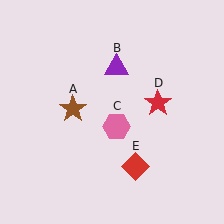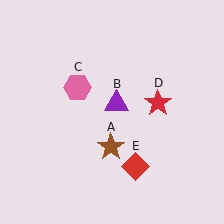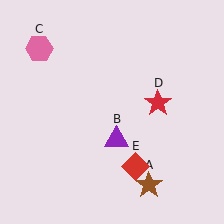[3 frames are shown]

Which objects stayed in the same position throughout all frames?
Red star (object D) and red diamond (object E) remained stationary.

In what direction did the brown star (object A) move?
The brown star (object A) moved down and to the right.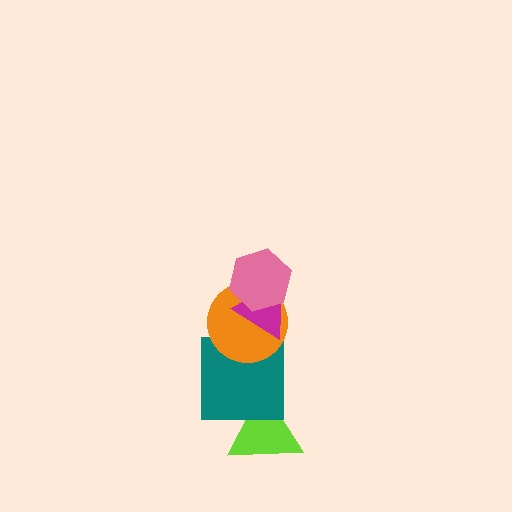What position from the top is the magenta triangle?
The magenta triangle is 2nd from the top.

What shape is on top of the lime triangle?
The teal square is on top of the lime triangle.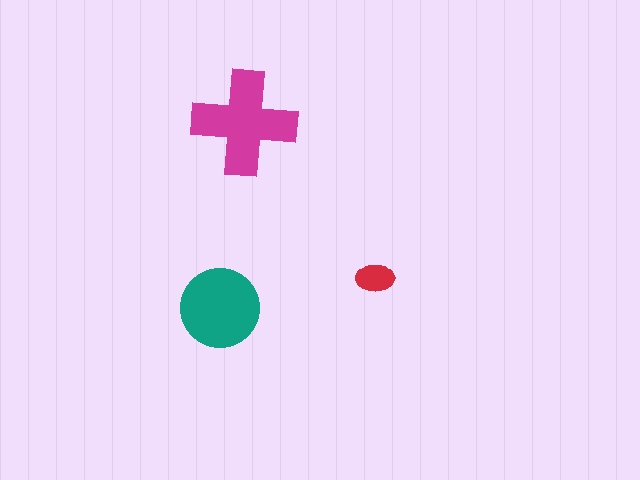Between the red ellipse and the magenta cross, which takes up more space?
The magenta cross.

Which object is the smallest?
The red ellipse.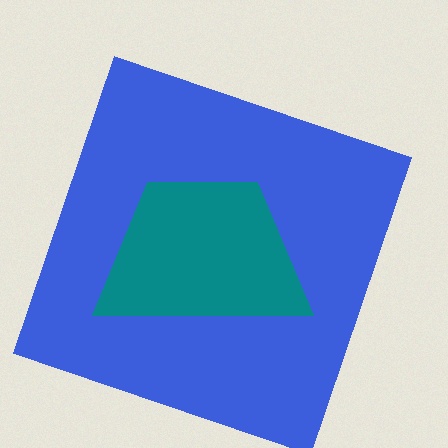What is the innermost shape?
The teal trapezoid.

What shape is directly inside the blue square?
The teal trapezoid.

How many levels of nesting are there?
2.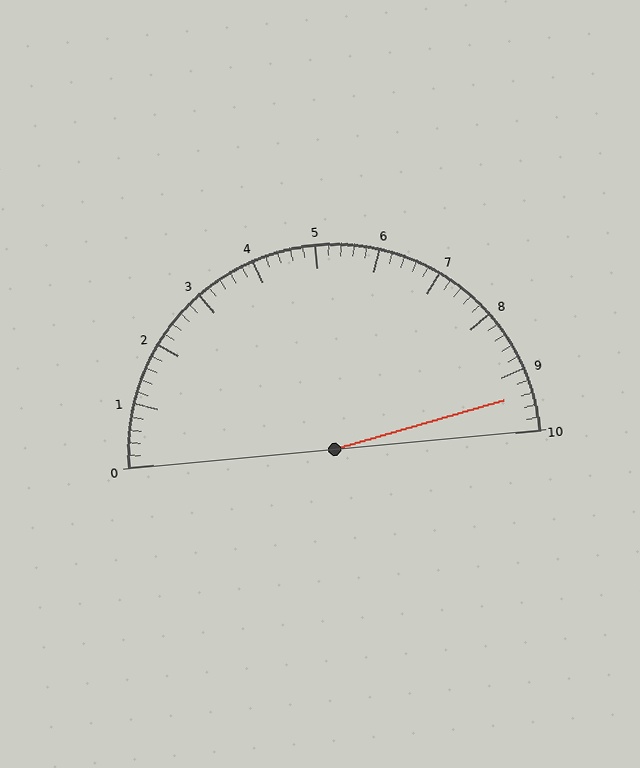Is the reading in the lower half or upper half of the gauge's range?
The reading is in the upper half of the range (0 to 10).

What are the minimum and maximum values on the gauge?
The gauge ranges from 0 to 10.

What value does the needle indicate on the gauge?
The needle indicates approximately 9.4.